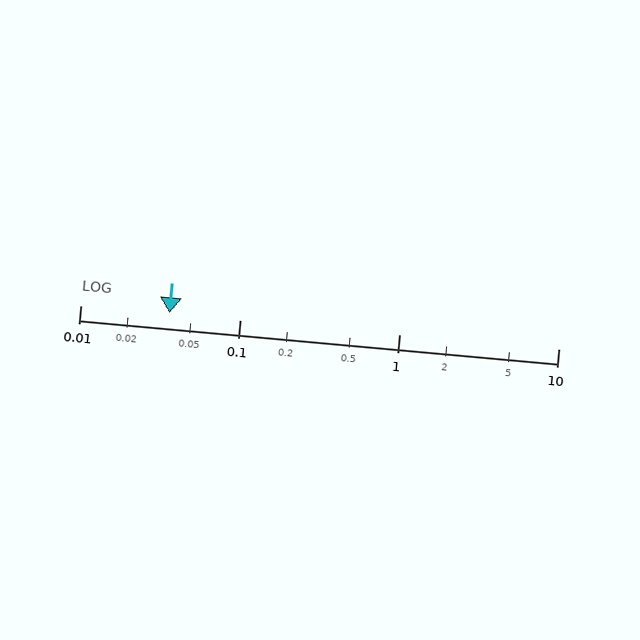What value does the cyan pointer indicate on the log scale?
The pointer indicates approximately 0.036.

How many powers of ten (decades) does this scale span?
The scale spans 3 decades, from 0.01 to 10.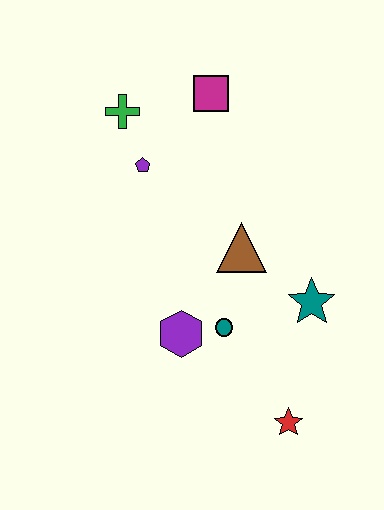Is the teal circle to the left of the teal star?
Yes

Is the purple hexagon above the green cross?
No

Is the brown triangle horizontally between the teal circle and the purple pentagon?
No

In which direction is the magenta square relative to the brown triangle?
The magenta square is above the brown triangle.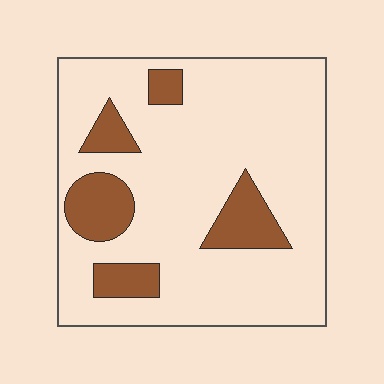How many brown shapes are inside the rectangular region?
5.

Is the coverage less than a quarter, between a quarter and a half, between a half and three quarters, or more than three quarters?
Less than a quarter.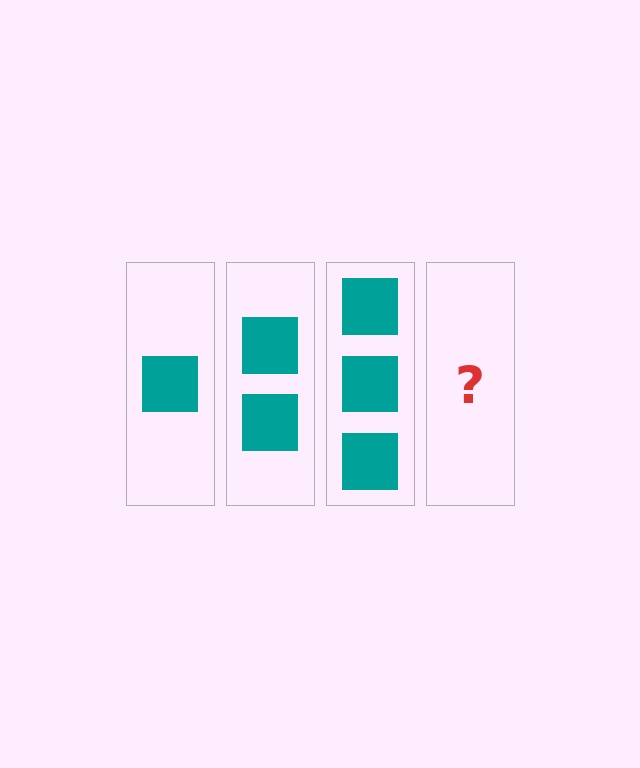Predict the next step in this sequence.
The next step is 4 squares.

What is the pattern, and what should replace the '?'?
The pattern is that each step adds one more square. The '?' should be 4 squares.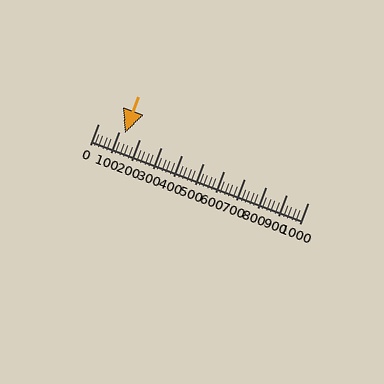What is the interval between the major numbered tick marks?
The major tick marks are spaced 100 units apart.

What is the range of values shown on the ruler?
The ruler shows values from 0 to 1000.